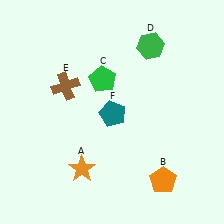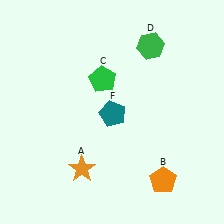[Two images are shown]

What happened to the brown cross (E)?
The brown cross (E) was removed in Image 2. It was in the top-left area of Image 1.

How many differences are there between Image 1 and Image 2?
There is 1 difference between the two images.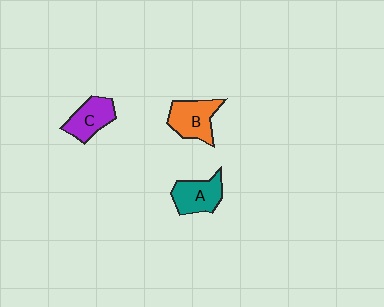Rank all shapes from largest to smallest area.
From largest to smallest: B (orange), A (teal), C (purple).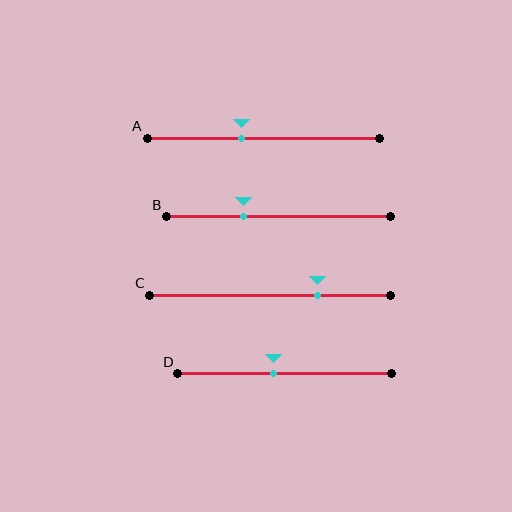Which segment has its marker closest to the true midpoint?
Segment D has its marker closest to the true midpoint.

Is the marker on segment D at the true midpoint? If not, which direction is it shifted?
No, the marker on segment D is shifted to the left by about 5% of the segment length.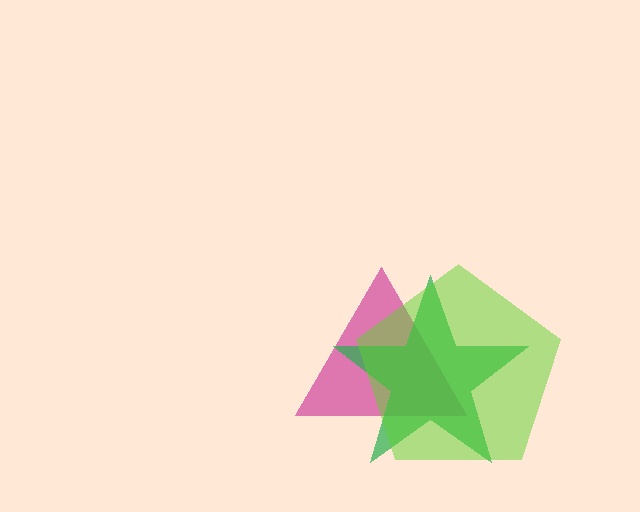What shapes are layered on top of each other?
The layered shapes are: a magenta triangle, a green star, a lime pentagon.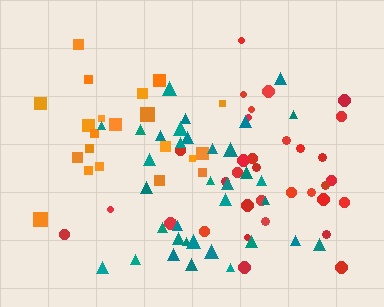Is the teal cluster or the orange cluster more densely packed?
Orange.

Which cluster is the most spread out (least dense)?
Red.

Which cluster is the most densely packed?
Orange.